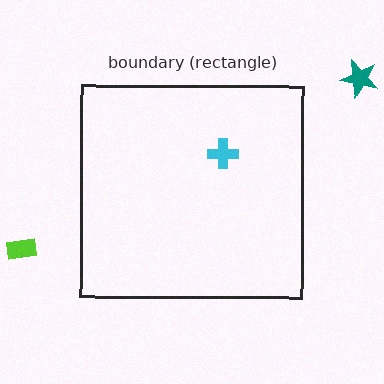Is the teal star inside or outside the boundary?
Outside.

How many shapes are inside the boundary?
1 inside, 2 outside.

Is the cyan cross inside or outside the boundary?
Inside.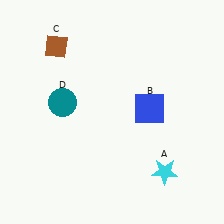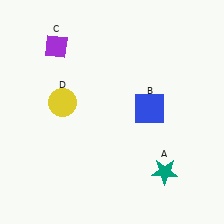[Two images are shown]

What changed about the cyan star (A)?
In Image 1, A is cyan. In Image 2, it changed to teal.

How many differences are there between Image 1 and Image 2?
There are 3 differences between the two images.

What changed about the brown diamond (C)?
In Image 1, C is brown. In Image 2, it changed to purple.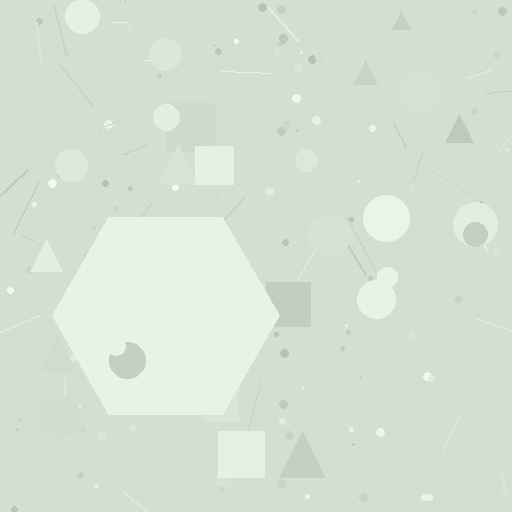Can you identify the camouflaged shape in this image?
The camouflaged shape is a hexagon.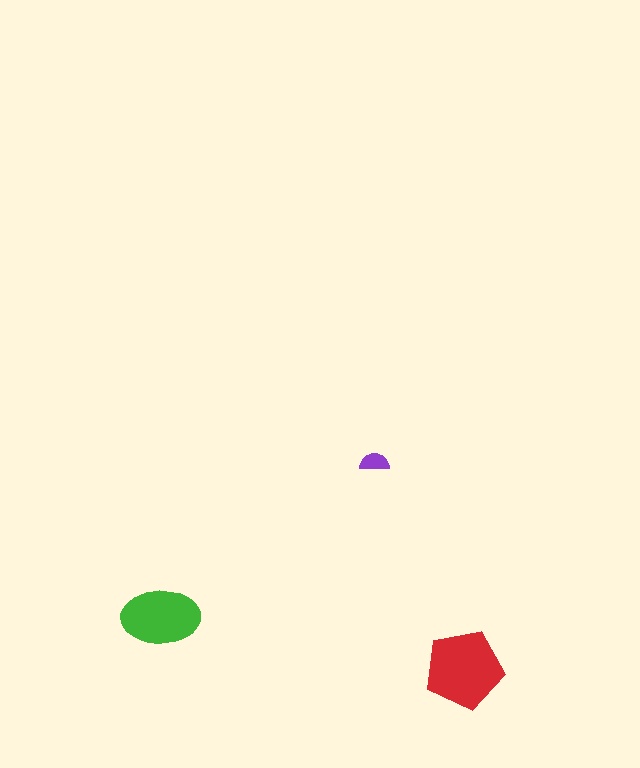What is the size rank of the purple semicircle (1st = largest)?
3rd.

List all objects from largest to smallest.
The red pentagon, the green ellipse, the purple semicircle.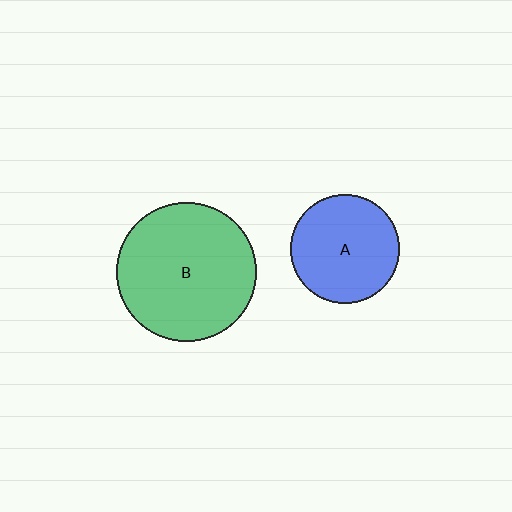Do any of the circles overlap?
No, none of the circles overlap.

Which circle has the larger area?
Circle B (green).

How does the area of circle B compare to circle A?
Approximately 1.6 times.